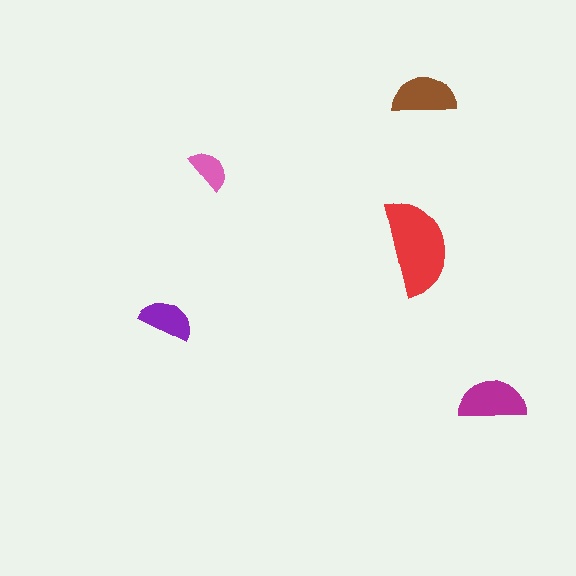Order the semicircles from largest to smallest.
the red one, the magenta one, the brown one, the purple one, the pink one.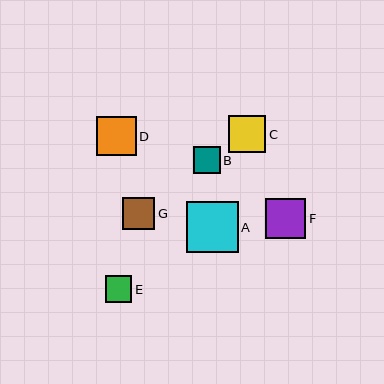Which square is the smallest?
Square E is the smallest with a size of approximately 26 pixels.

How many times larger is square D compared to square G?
Square D is approximately 1.2 times the size of square G.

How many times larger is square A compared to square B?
Square A is approximately 1.9 times the size of square B.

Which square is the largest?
Square A is the largest with a size of approximately 52 pixels.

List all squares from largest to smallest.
From largest to smallest: A, F, D, C, G, B, E.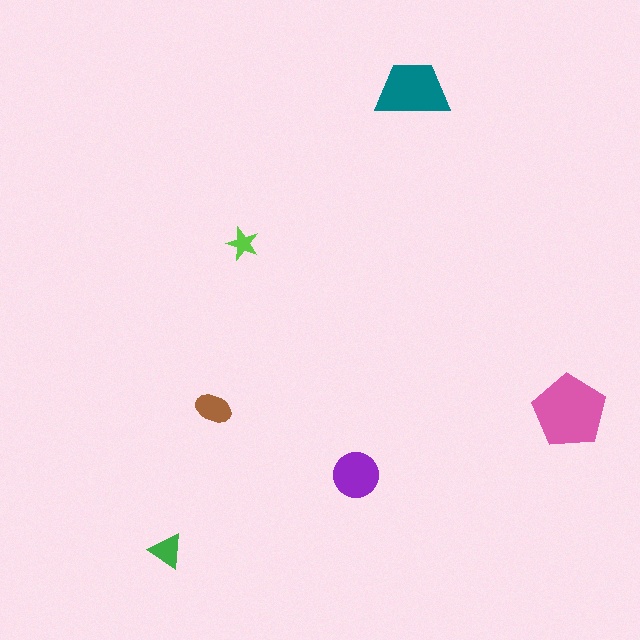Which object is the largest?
The pink pentagon.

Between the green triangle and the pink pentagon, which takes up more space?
The pink pentagon.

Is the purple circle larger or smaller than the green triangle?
Larger.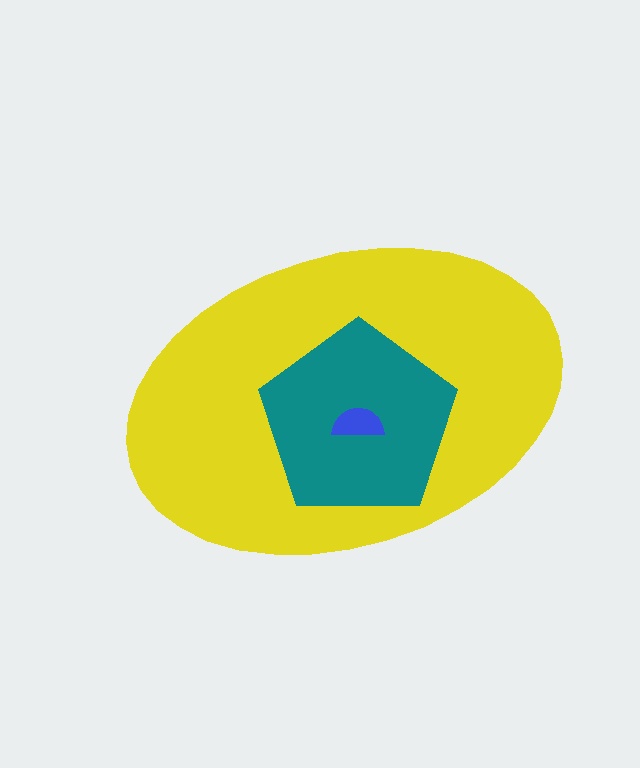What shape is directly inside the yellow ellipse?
The teal pentagon.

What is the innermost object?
The blue semicircle.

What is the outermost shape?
The yellow ellipse.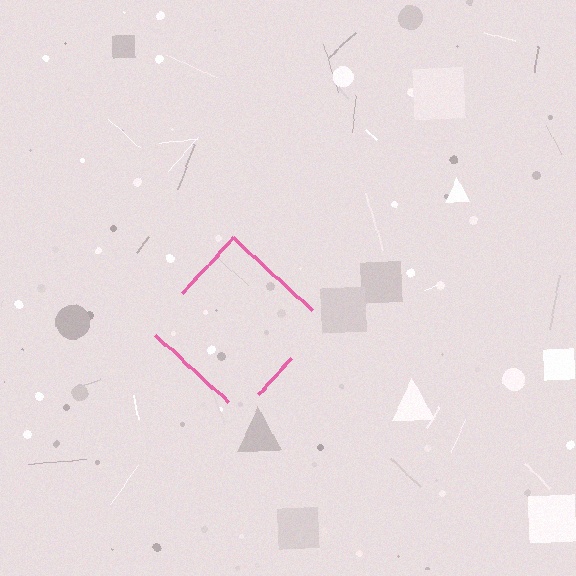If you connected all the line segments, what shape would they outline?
They would outline a diamond.